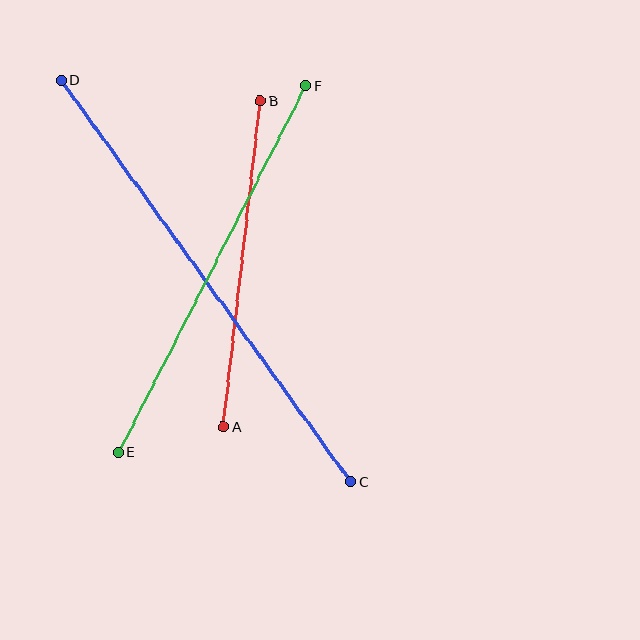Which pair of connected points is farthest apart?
Points C and D are farthest apart.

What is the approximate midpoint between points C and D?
The midpoint is at approximately (206, 281) pixels.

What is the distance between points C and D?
The distance is approximately 495 pixels.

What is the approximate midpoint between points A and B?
The midpoint is at approximately (242, 264) pixels.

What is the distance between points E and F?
The distance is approximately 411 pixels.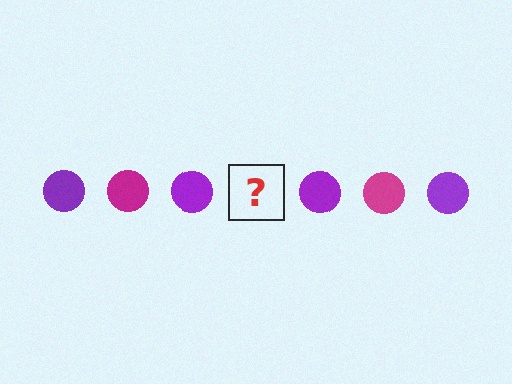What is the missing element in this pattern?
The missing element is a magenta circle.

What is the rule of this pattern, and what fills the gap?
The rule is that the pattern cycles through purple, magenta circles. The gap should be filled with a magenta circle.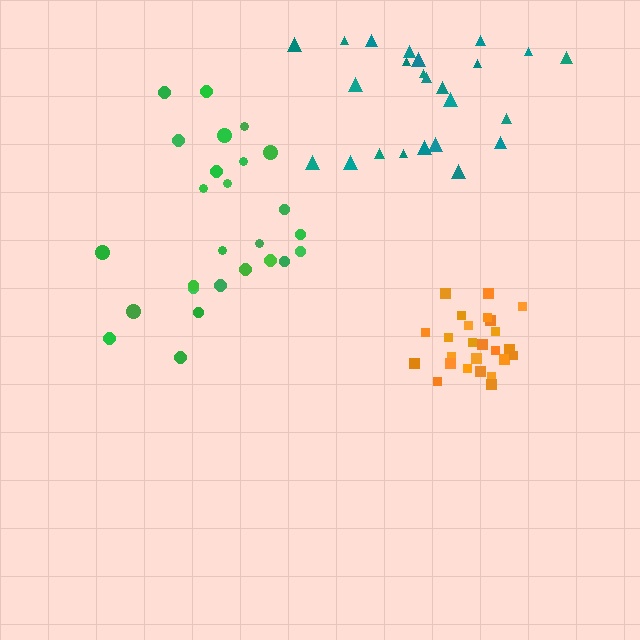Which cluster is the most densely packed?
Orange.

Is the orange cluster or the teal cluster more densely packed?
Orange.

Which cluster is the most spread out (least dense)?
Teal.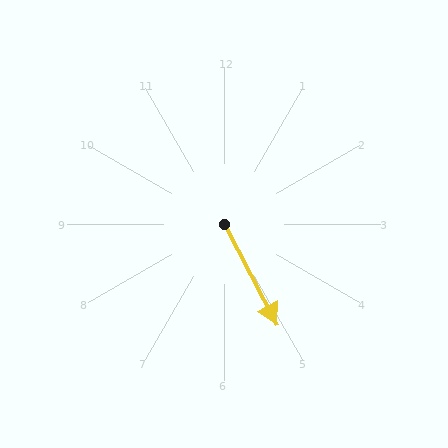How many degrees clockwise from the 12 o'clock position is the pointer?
Approximately 152 degrees.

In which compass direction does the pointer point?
Southeast.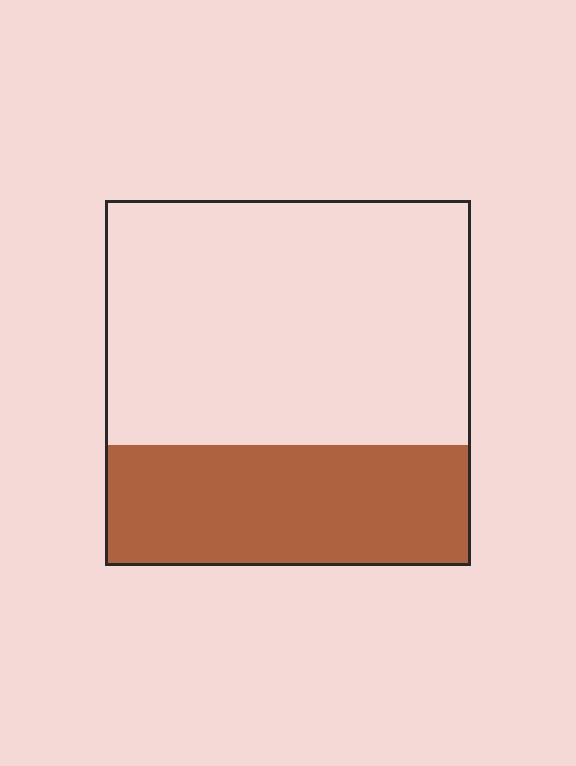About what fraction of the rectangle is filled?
About one third (1/3).